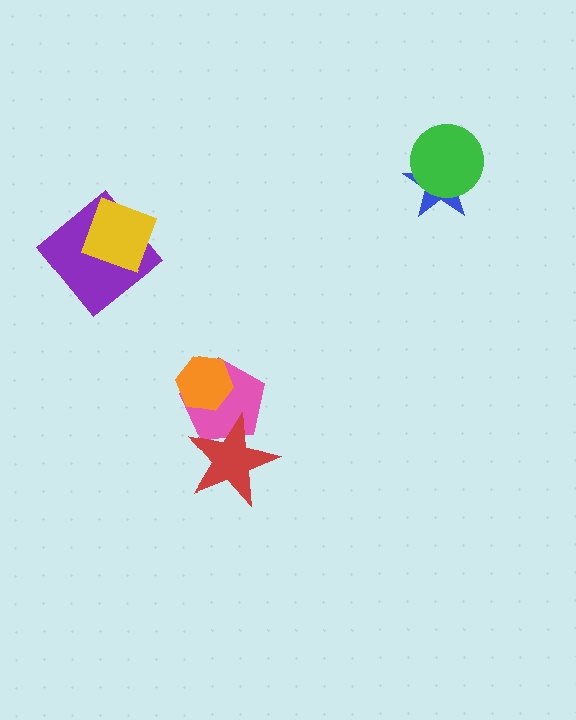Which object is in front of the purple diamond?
The yellow diamond is in front of the purple diamond.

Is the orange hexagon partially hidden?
No, no other shape covers it.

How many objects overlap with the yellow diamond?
1 object overlaps with the yellow diamond.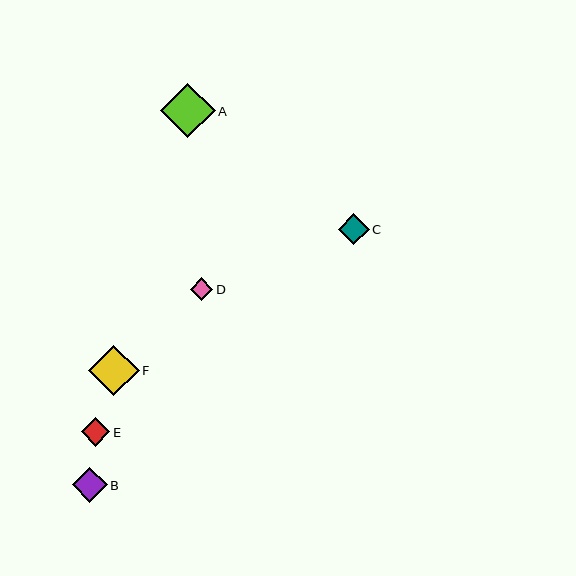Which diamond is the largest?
Diamond A is the largest with a size of approximately 55 pixels.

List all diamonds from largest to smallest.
From largest to smallest: A, F, B, C, E, D.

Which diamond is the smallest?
Diamond D is the smallest with a size of approximately 22 pixels.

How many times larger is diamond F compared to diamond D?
Diamond F is approximately 2.2 times the size of diamond D.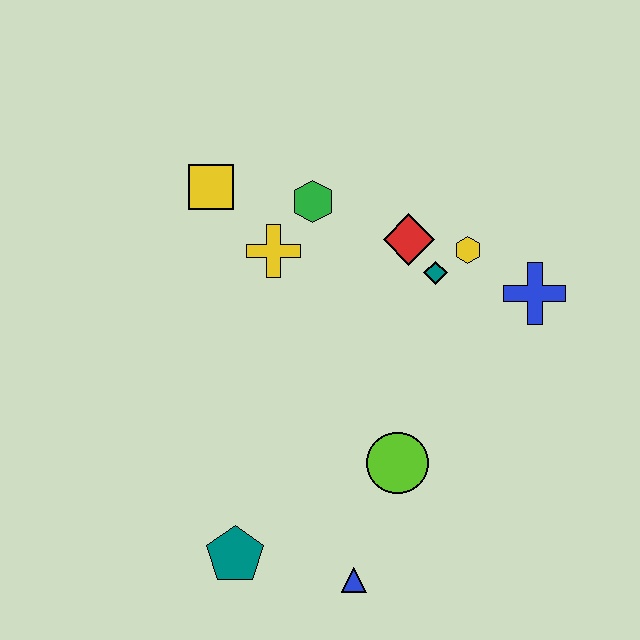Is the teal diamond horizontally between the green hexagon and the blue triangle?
No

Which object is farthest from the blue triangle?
The yellow square is farthest from the blue triangle.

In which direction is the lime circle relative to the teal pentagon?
The lime circle is to the right of the teal pentagon.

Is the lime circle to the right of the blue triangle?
Yes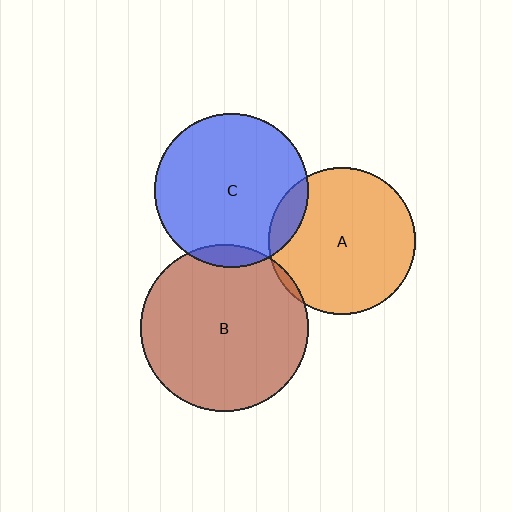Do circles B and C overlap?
Yes.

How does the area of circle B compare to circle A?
Approximately 1.3 times.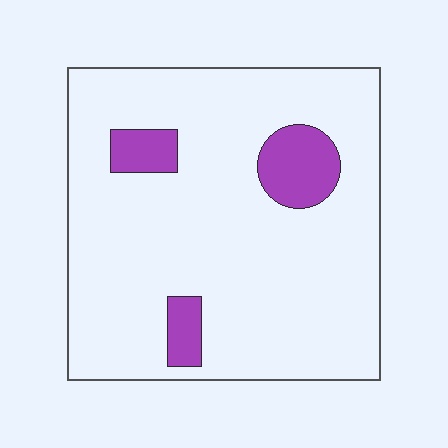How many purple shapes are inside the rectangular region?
3.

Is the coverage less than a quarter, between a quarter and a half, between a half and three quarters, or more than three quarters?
Less than a quarter.